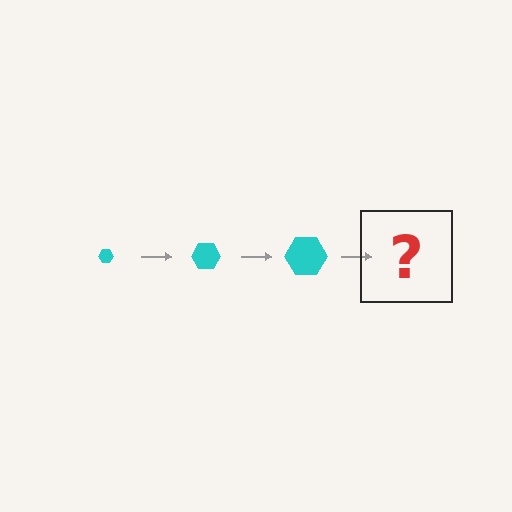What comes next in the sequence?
The next element should be a cyan hexagon, larger than the previous one.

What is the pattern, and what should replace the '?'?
The pattern is that the hexagon gets progressively larger each step. The '?' should be a cyan hexagon, larger than the previous one.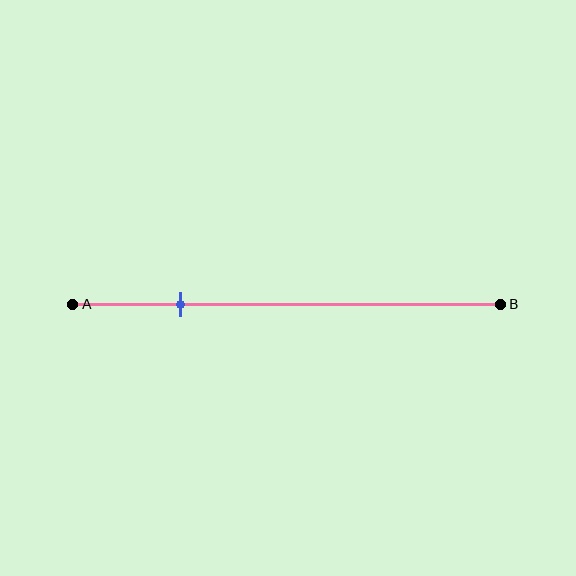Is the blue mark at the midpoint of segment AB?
No, the mark is at about 25% from A, not at the 50% midpoint.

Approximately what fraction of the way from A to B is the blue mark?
The blue mark is approximately 25% of the way from A to B.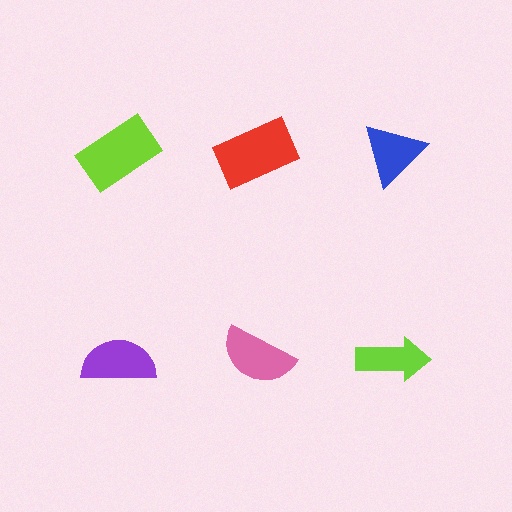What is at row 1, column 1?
A lime rectangle.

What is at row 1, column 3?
A blue triangle.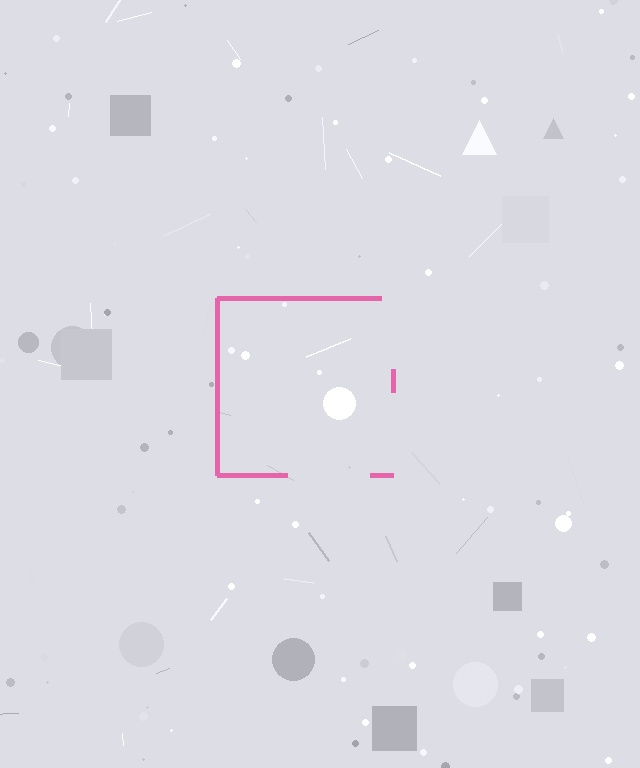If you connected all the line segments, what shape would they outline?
They would outline a square.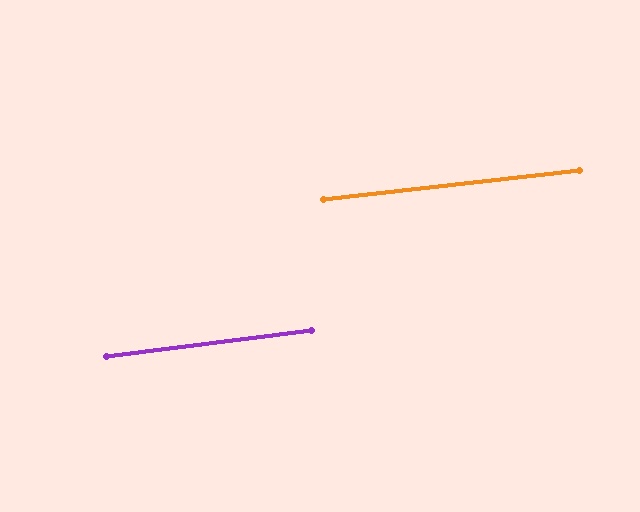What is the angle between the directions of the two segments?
Approximately 1 degree.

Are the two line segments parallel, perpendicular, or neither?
Parallel — their directions differ by only 0.8°.